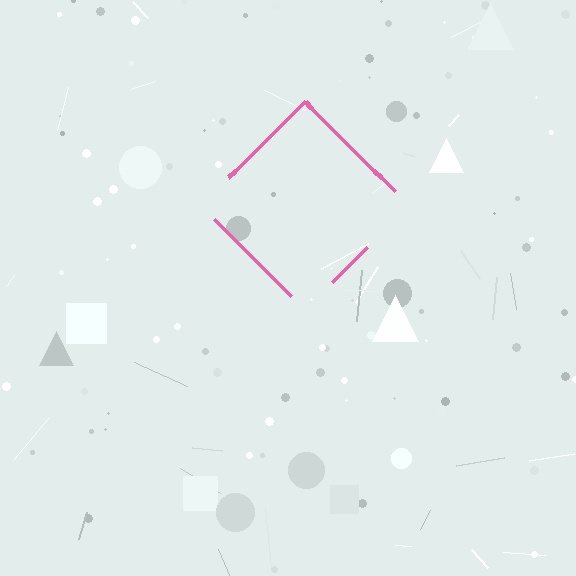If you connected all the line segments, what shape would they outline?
They would outline a diamond.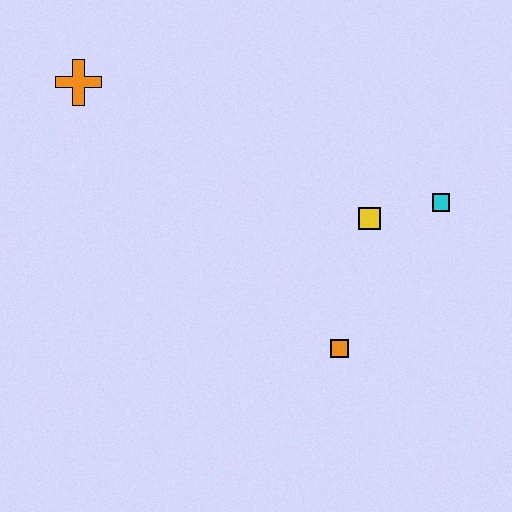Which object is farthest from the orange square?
The orange cross is farthest from the orange square.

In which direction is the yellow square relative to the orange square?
The yellow square is above the orange square.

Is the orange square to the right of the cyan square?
No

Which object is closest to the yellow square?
The cyan square is closest to the yellow square.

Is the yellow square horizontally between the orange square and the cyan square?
Yes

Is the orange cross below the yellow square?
No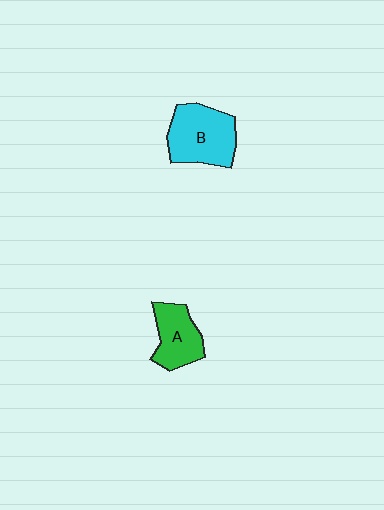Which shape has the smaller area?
Shape A (green).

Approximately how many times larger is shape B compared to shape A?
Approximately 1.4 times.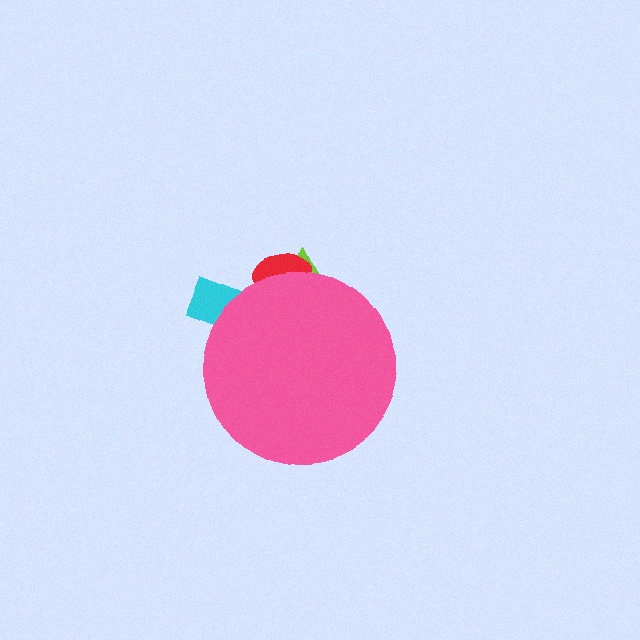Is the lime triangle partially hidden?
Yes, the lime triangle is partially hidden behind the pink circle.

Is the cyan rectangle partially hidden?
Yes, the cyan rectangle is partially hidden behind the pink circle.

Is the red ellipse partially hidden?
Yes, the red ellipse is partially hidden behind the pink circle.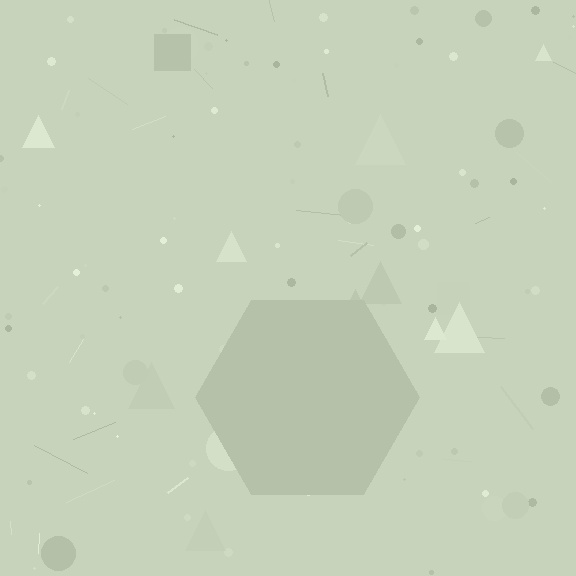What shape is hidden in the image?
A hexagon is hidden in the image.